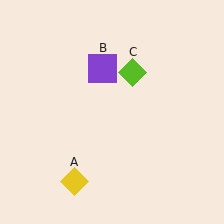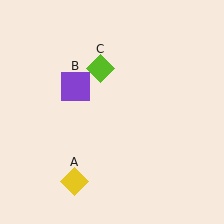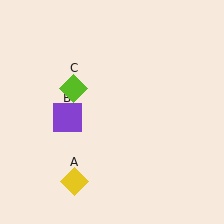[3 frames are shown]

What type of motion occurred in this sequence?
The purple square (object B), lime diamond (object C) rotated counterclockwise around the center of the scene.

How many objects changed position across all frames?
2 objects changed position: purple square (object B), lime diamond (object C).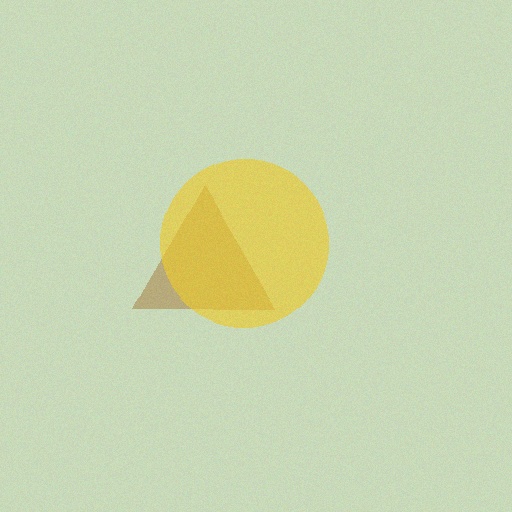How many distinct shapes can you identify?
There are 2 distinct shapes: a brown triangle, a yellow circle.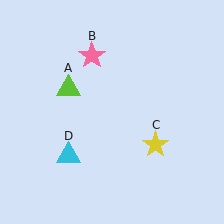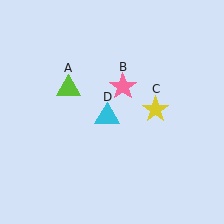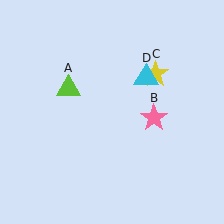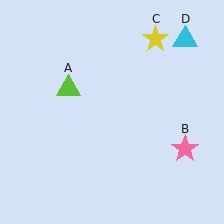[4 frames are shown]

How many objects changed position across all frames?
3 objects changed position: pink star (object B), yellow star (object C), cyan triangle (object D).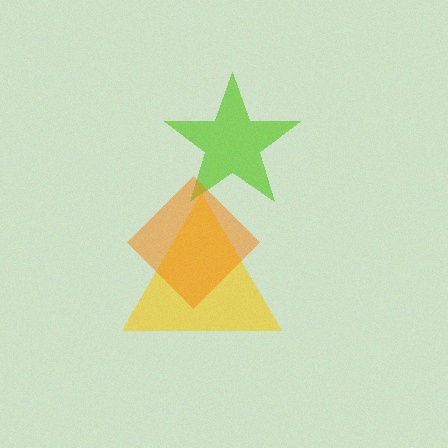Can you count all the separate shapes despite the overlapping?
Yes, there are 3 separate shapes.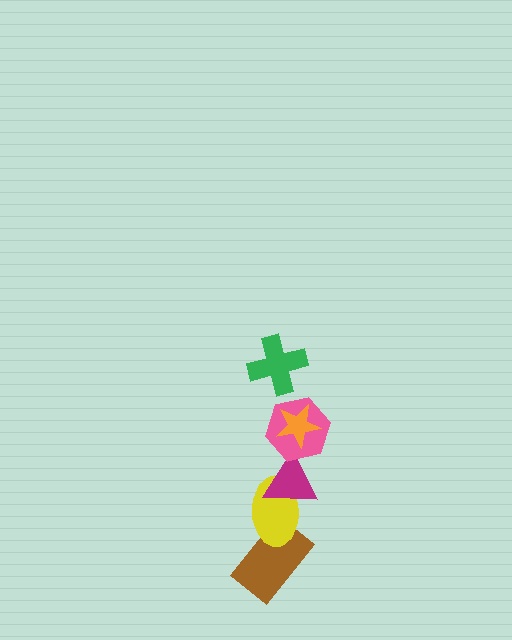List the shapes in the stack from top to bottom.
From top to bottom: the green cross, the orange star, the pink hexagon, the magenta triangle, the yellow ellipse, the brown rectangle.